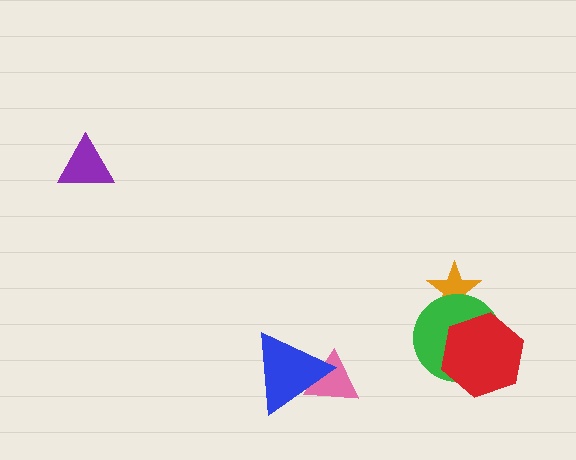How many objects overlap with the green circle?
2 objects overlap with the green circle.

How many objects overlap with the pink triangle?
1 object overlaps with the pink triangle.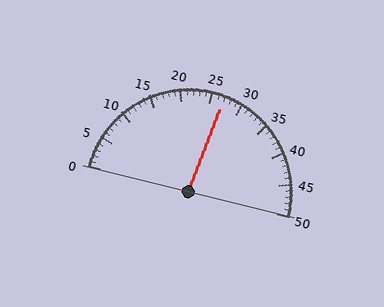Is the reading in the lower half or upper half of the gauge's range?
The reading is in the upper half of the range (0 to 50).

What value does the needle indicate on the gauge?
The needle indicates approximately 27.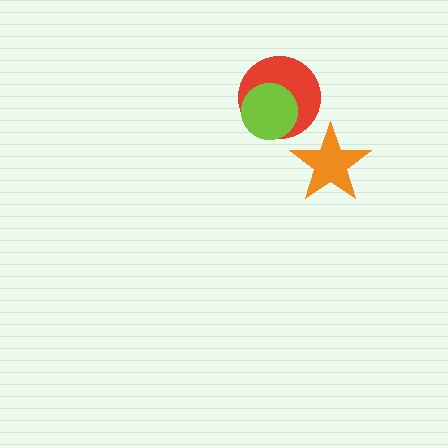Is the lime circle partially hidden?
No, no other shape covers it.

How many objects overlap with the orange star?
0 objects overlap with the orange star.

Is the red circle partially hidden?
Yes, it is partially covered by another shape.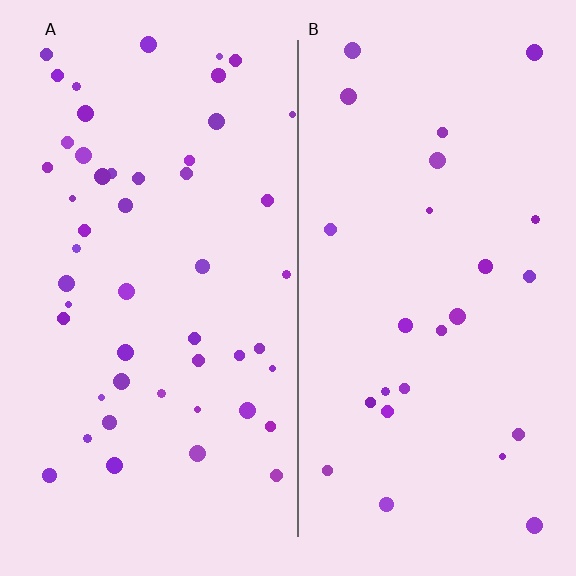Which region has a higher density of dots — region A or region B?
A (the left).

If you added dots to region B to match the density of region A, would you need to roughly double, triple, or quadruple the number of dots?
Approximately double.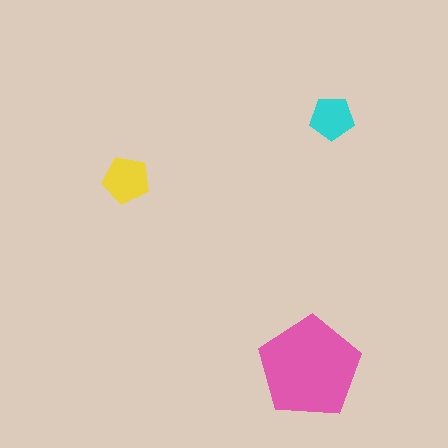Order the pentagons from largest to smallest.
the pink one, the yellow one, the cyan one.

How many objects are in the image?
There are 3 objects in the image.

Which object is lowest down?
The pink pentagon is bottommost.